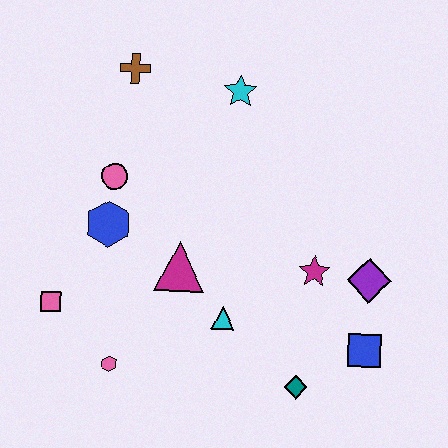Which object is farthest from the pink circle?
The blue square is farthest from the pink circle.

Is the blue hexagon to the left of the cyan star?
Yes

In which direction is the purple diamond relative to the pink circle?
The purple diamond is to the right of the pink circle.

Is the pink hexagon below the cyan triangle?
Yes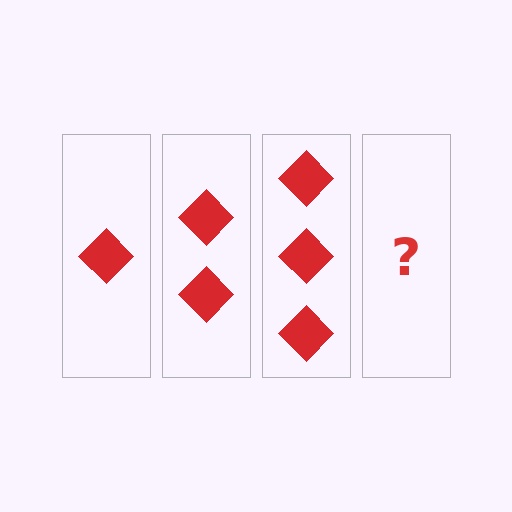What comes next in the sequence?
The next element should be 4 diamonds.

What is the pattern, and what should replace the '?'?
The pattern is that each step adds one more diamond. The '?' should be 4 diamonds.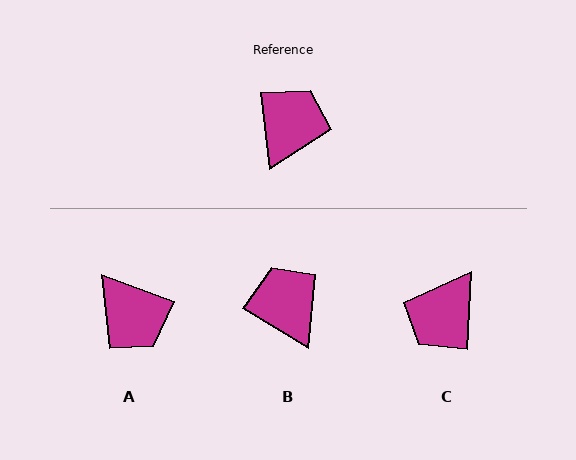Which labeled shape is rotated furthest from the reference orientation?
C, about 171 degrees away.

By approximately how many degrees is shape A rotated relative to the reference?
Approximately 117 degrees clockwise.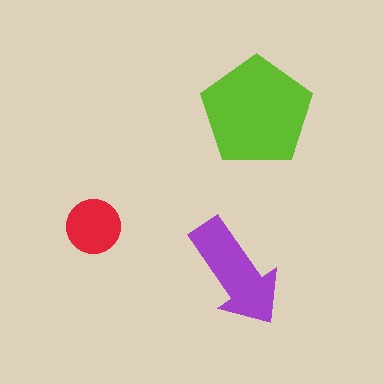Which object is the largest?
The lime pentagon.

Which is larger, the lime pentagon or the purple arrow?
The lime pentagon.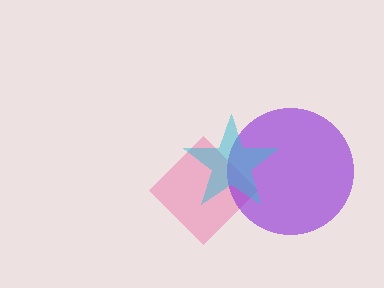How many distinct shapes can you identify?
There are 3 distinct shapes: a pink diamond, a purple circle, a cyan star.